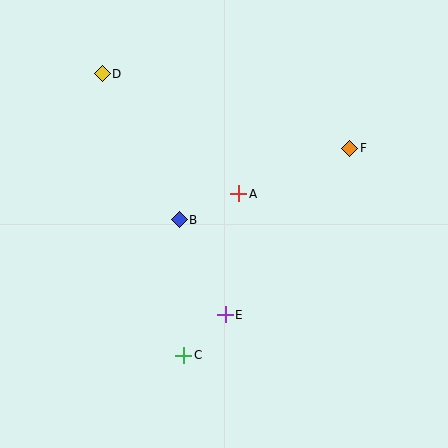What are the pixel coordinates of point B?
Point B is at (179, 220).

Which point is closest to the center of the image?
Point A at (239, 194) is closest to the center.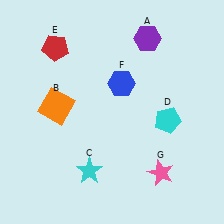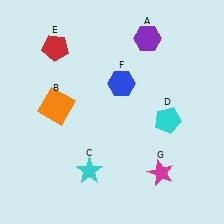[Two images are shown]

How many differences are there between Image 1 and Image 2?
There is 1 difference between the two images.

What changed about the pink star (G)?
In Image 1, G is pink. In Image 2, it changed to magenta.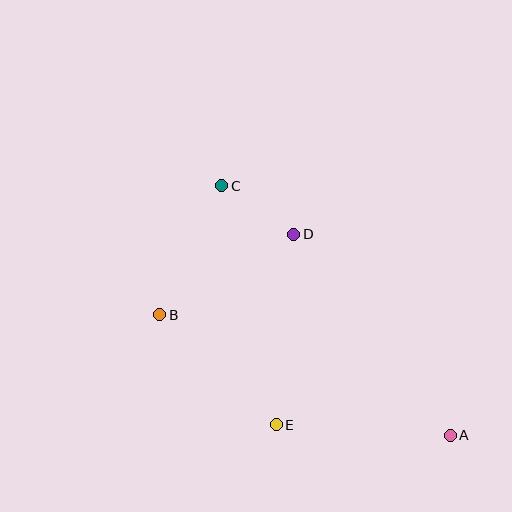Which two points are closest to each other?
Points C and D are closest to each other.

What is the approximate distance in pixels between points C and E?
The distance between C and E is approximately 245 pixels.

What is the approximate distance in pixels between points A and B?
The distance between A and B is approximately 314 pixels.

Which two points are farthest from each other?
Points A and C are farthest from each other.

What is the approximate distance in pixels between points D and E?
The distance between D and E is approximately 191 pixels.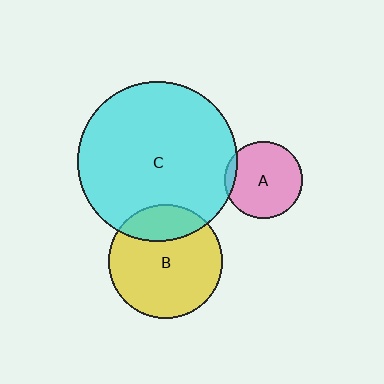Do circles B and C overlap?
Yes.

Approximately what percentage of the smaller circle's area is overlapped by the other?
Approximately 25%.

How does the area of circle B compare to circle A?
Approximately 2.2 times.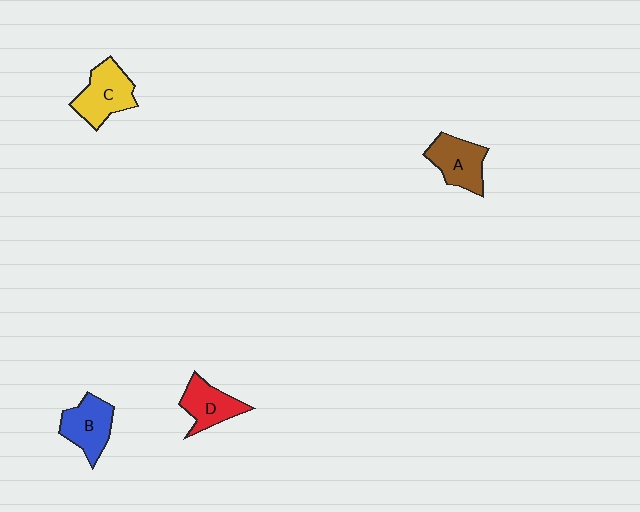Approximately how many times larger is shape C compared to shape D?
Approximately 1.2 times.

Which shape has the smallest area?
Shape D (red).